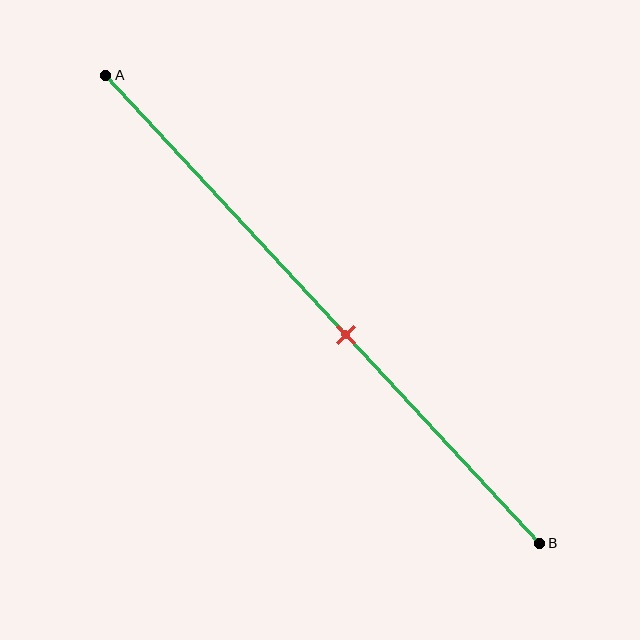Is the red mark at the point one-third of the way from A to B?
No, the mark is at about 55% from A, not at the 33% one-third point.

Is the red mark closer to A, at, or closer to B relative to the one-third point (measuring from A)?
The red mark is closer to point B than the one-third point of segment AB.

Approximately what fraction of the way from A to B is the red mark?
The red mark is approximately 55% of the way from A to B.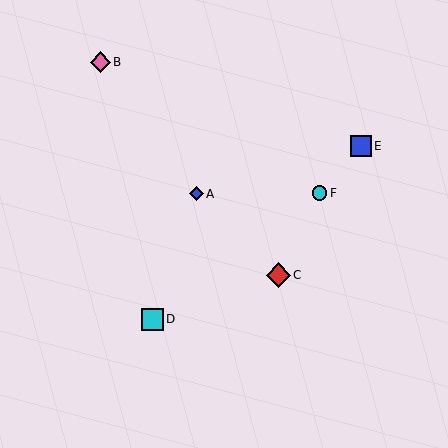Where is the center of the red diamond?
The center of the red diamond is at (278, 275).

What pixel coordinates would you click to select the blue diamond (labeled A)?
Click at (196, 194) to select the blue diamond A.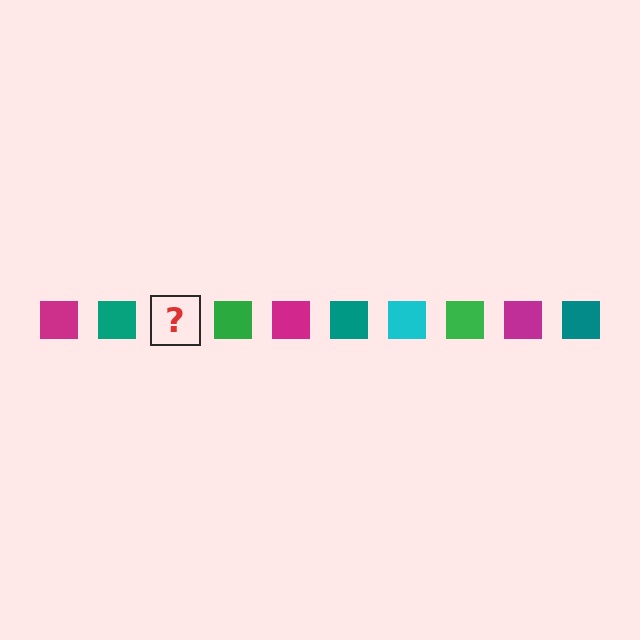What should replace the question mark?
The question mark should be replaced with a cyan square.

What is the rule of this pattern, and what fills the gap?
The rule is that the pattern cycles through magenta, teal, cyan, green squares. The gap should be filled with a cyan square.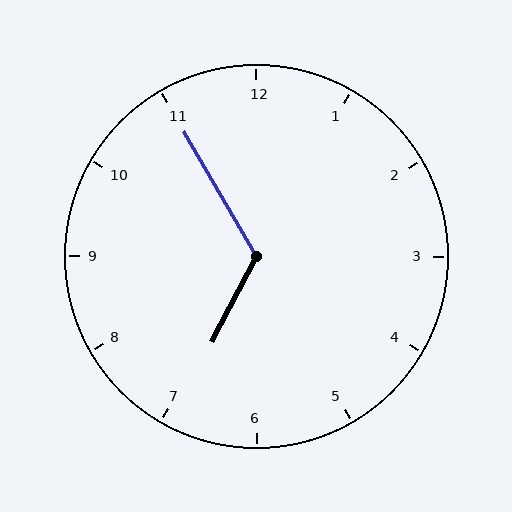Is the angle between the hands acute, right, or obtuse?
It is obtuse.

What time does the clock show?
6:55.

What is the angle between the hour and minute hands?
Approximately 122 degrees.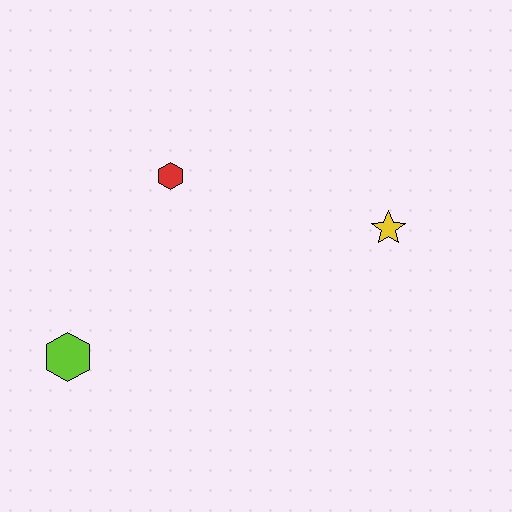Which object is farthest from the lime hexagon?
The yellow star is farthest from the lime hexagon.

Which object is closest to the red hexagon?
The lime hexagon is closest to the red hexagon.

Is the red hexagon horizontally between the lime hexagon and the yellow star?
Yes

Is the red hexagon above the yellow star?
Yes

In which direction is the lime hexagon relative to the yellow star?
The lime hexagon is to the left of the yellow star.